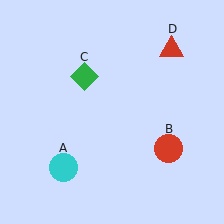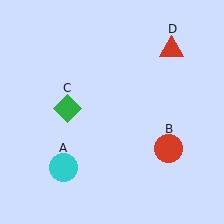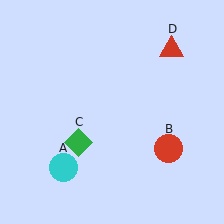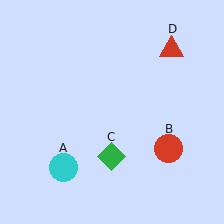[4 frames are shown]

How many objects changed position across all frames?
1 object changed position: green diamond (object C).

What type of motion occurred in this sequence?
The green diamond (object C) rotated counterclockwise around the center of the scene.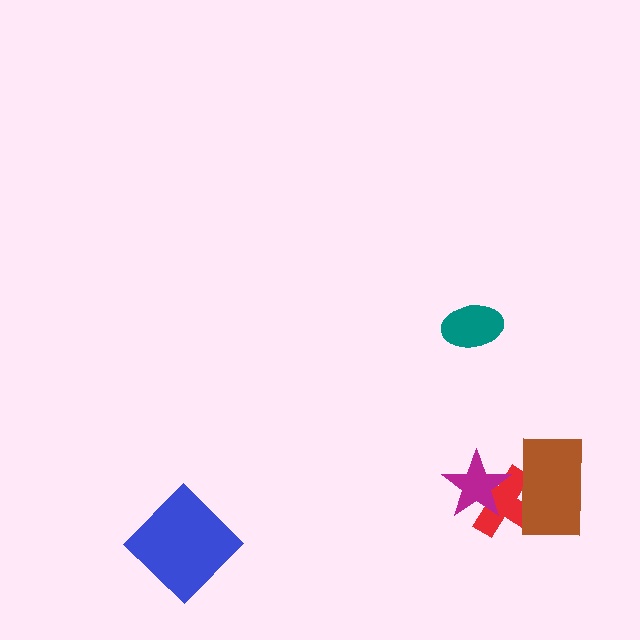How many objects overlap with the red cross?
2 objects overlap with the red cross.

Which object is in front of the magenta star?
The brown rectangle is in front of the magenta star.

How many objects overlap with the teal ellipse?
0 objects overlap with the teal ellipse.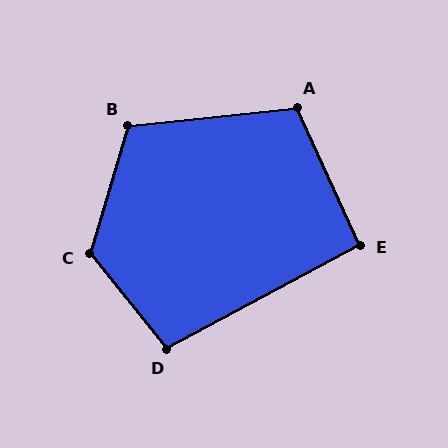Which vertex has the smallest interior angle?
E, at approximately 94 degrees.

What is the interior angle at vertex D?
Approximately 101 degrees (obtuse).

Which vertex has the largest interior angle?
C, at approximately 125 degrees.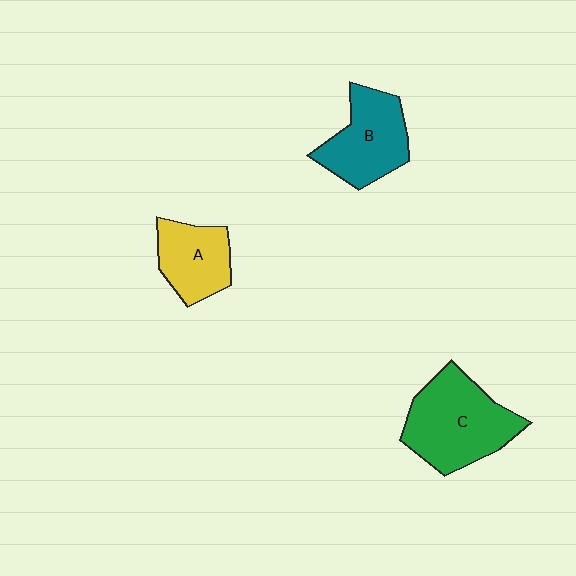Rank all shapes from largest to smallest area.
From largest to smallest: C (green), B (teal), A (yellow).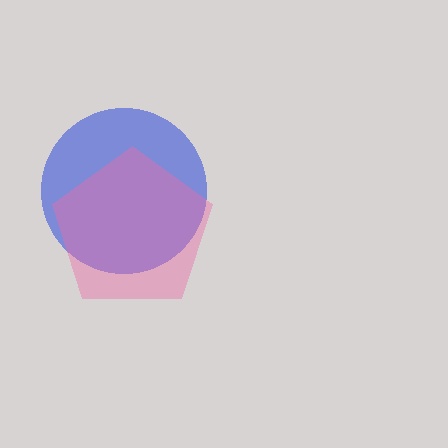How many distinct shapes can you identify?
There are 2 distinct shapes: a blue circle, a pink pentagon.